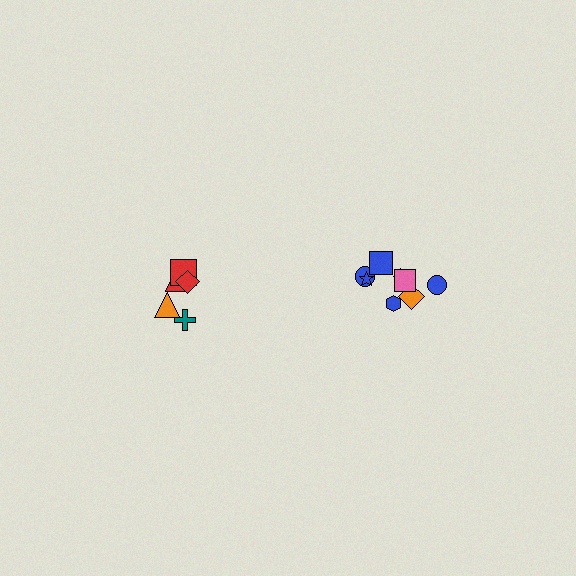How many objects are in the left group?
There are 5 objects.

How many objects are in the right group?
There are 8 objects.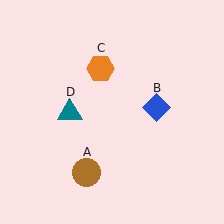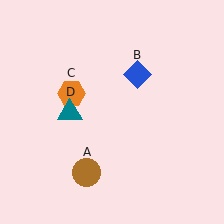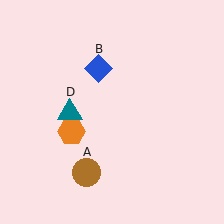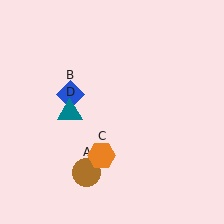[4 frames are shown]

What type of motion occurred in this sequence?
The blue diamond (object B), orange hexagon (object C) rotated counterclockwise around the center of the scene.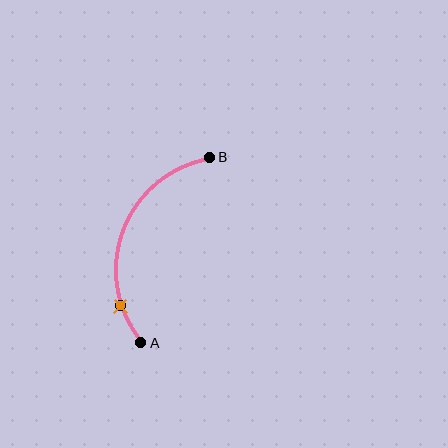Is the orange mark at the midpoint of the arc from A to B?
No. The orange mark lies on the arc but is closer to endpoint A. The arc midpoint would be at the point on the curve equidistant along the arc from both A and B.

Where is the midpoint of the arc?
The arc midpoint is the point on the curve farthest from the straight line joining A and B. It sits to the left of that line.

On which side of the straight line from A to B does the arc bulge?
The arc bulges to the left of the straight line connecting A and B.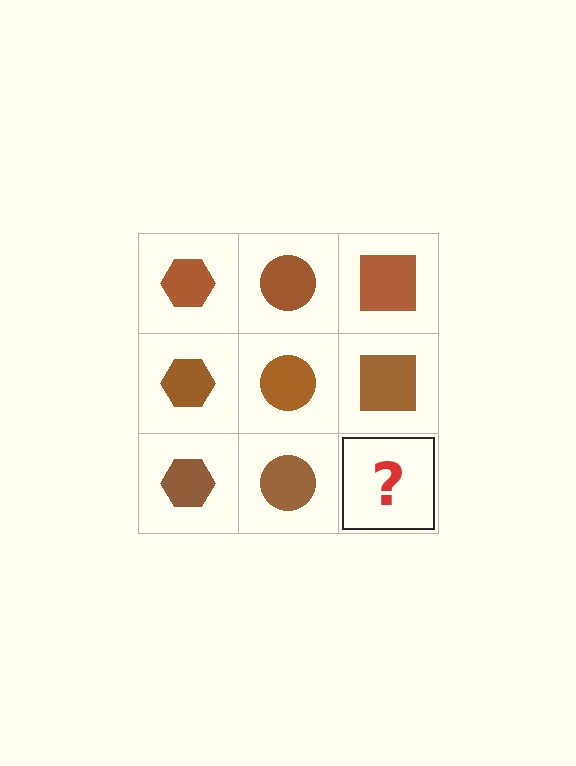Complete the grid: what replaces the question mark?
The question mark should be replaced with a brown square.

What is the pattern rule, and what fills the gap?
The rule is that each column has a consistent shape. The gap should be filled with a brown square.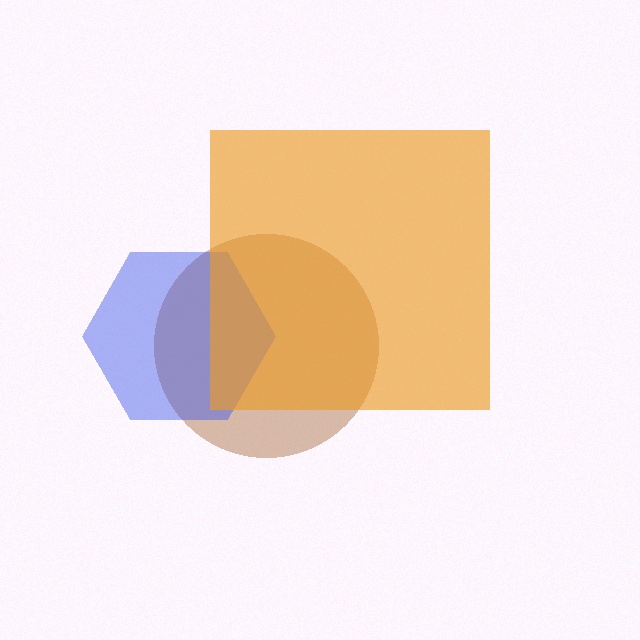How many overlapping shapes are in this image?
There are 3 overlapping shapes in the image.